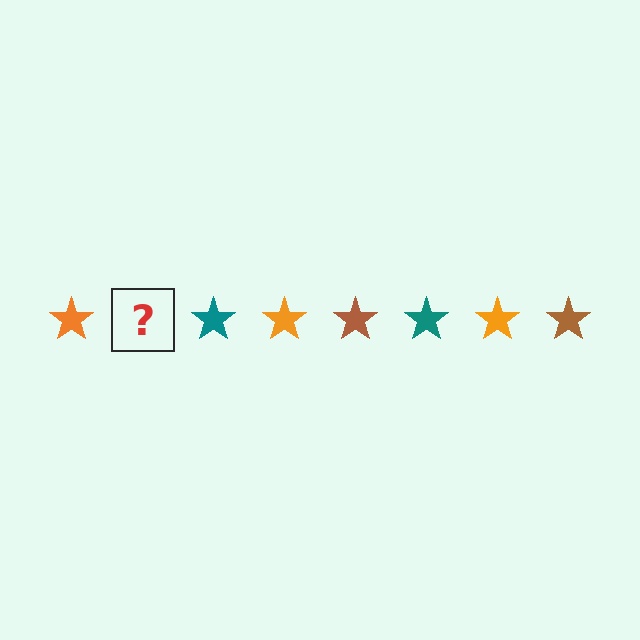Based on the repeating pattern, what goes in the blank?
The blank should be a brown star.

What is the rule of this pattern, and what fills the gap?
The rule is that the pattern cycles through orange, brown, teal stars. The gap should be filled with a brown star.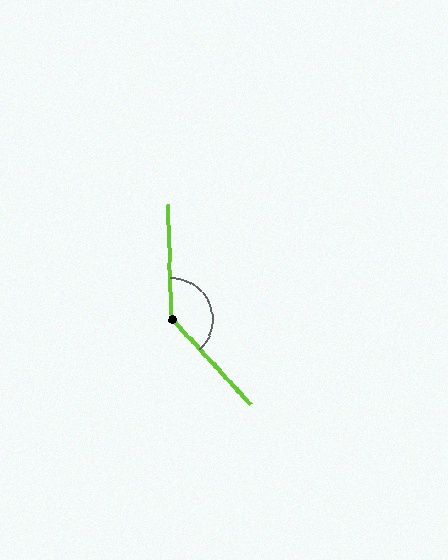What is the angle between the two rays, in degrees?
Approximately 139 degrees.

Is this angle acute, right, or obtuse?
It is obtuse.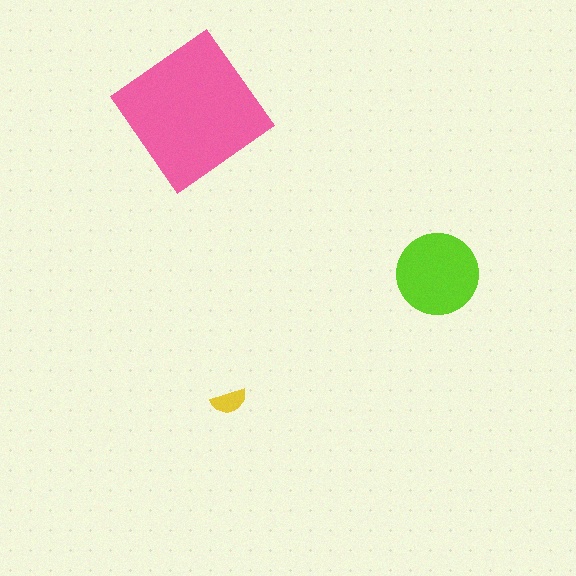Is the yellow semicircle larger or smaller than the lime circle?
Smaller.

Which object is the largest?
The pink diamond.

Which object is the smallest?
The yellow semicircle.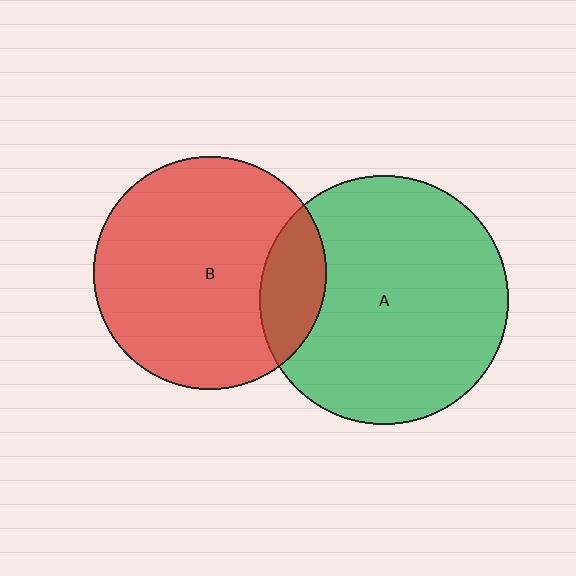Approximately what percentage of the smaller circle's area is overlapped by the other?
Approximately 15%.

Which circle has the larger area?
Circle A (green).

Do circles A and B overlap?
Yes.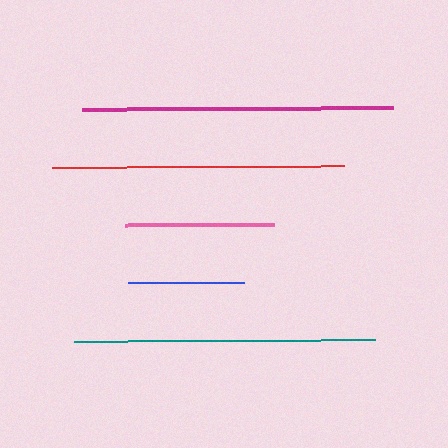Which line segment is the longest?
The magenta line is the longest at approximately 311 pixels.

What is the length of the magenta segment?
The magenta segment is approximately 311 pixels long.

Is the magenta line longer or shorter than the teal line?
The magenta line is longer than the teal line.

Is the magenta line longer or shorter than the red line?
The magenta line is longer than the red line.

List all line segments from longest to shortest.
From longest to shortest: magenta, teal, red, pink, blue.